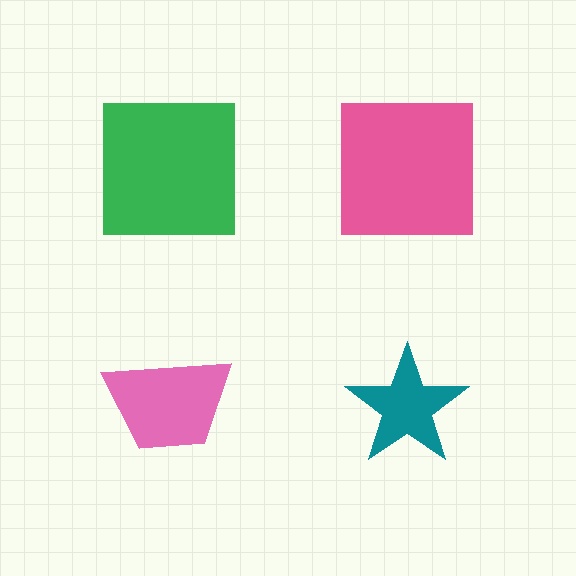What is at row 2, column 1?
A pink trapezoid.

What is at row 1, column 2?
A pink square.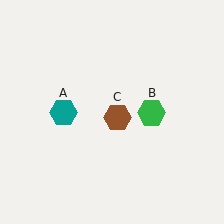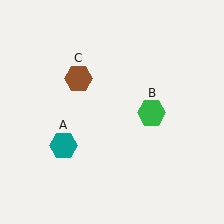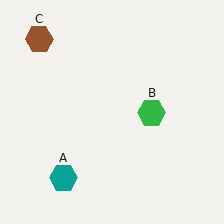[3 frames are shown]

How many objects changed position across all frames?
2 objects changed position: teal hexagon (object A), brown hexagon (object C).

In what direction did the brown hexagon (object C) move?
The brown hexagon (object C) moved up and to the left.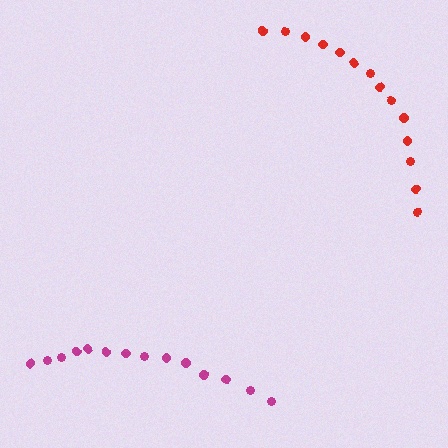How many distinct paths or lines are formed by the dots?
There are 2 distinct paths.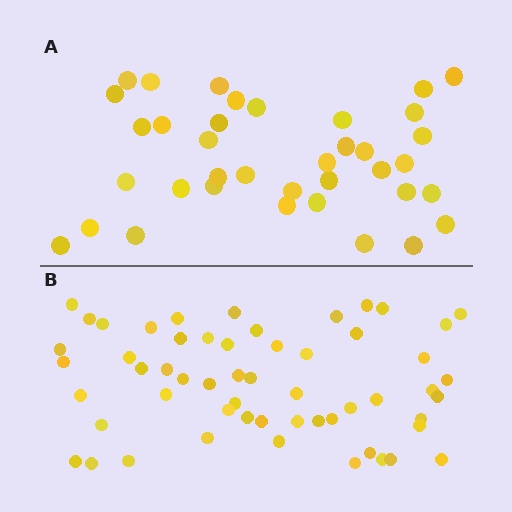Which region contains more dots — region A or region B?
Region B (the bottom region) has more dots.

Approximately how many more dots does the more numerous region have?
Region B has approximately 20 more dots than region A.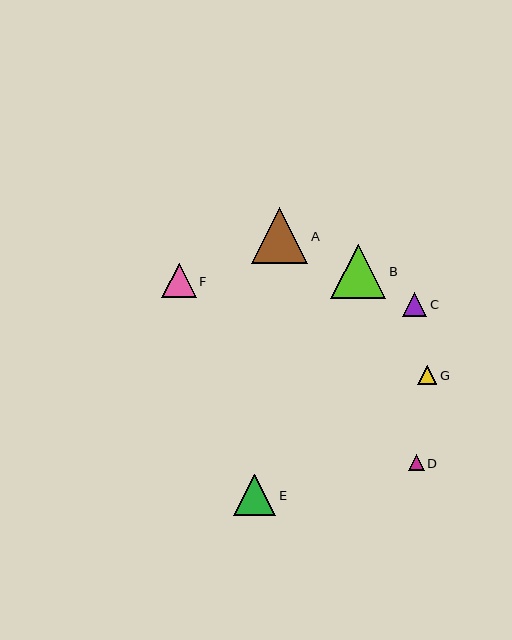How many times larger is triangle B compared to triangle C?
Triangle B is approximately 2.2 times the size of triangle C.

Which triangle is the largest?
Triangle A is the largest with a size of approximately 56 pixels.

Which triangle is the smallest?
Triangle D is the smallest with a size of approximately 16 pixels.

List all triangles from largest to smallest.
From largest to smallest: A, B, E, F, C, G, D.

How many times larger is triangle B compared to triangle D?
Triangle B is approximately 3.5 times the size of triangle D.